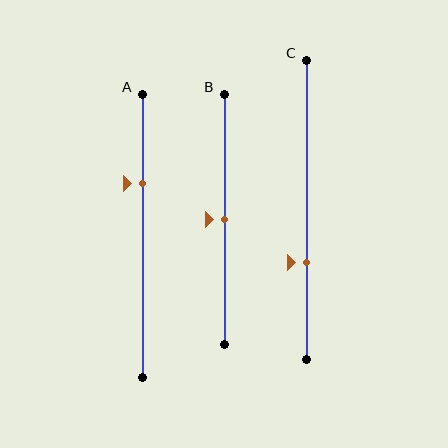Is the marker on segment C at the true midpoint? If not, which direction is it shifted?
No, the marker on segment C is shifted downward by about 18% of the segment length.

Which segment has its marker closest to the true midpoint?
Segment B has its marker closest to the true midpoint.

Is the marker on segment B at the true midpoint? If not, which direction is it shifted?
Yes, the marker on segment B is at the true midpoint.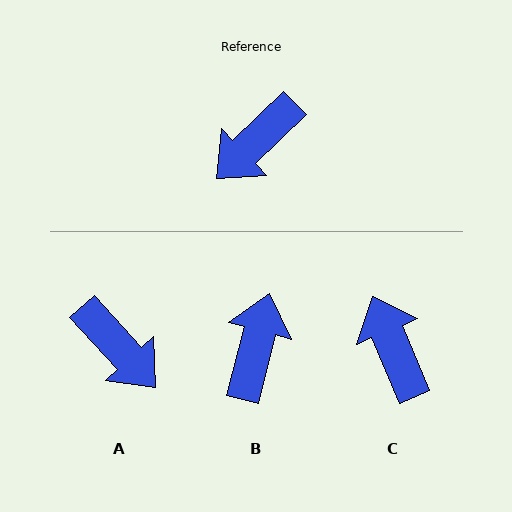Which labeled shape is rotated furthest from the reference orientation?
B, about 149 degrees away.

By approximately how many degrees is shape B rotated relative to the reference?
Approximately 149 degrees clockwise.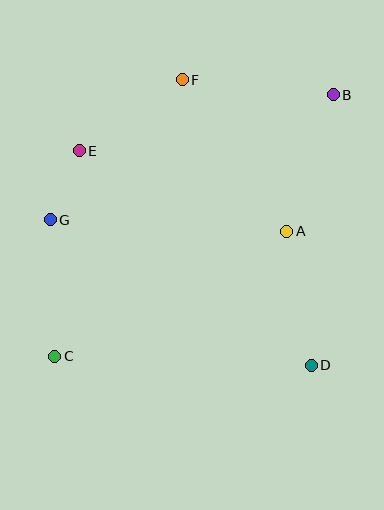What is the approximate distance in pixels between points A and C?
The distance between A and C is approximately 264 pixels.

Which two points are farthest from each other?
Points B and C are farthest from each other.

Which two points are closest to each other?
Points E and G are closest to each other.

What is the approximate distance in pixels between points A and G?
The distance between A and G is approximately 237 pixels.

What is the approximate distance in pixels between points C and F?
The distance between C and F is approximately 304 pixels.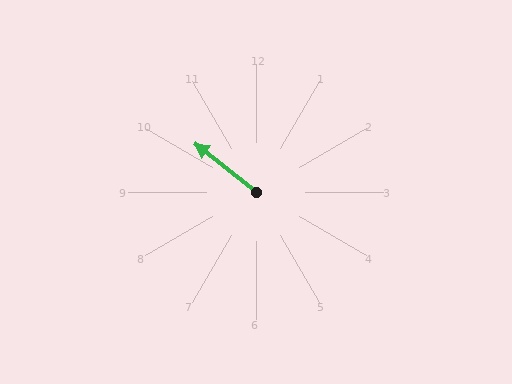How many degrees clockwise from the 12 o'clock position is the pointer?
Approximately 309 degrees.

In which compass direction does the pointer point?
Northwest.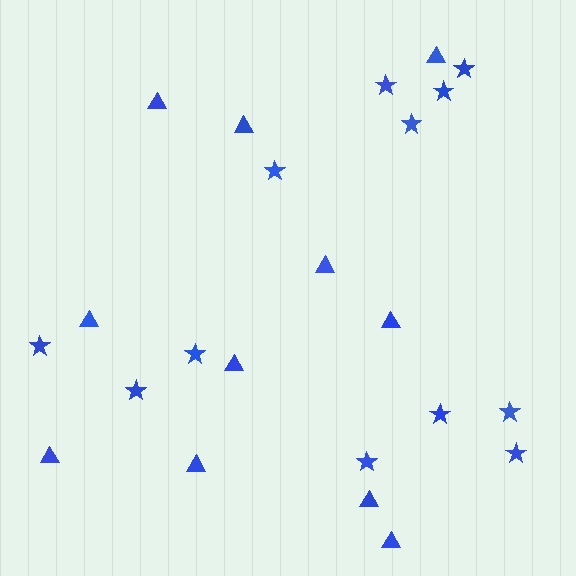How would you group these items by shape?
There are 2 groups: one group of stars (12) and one group of triangles (11).